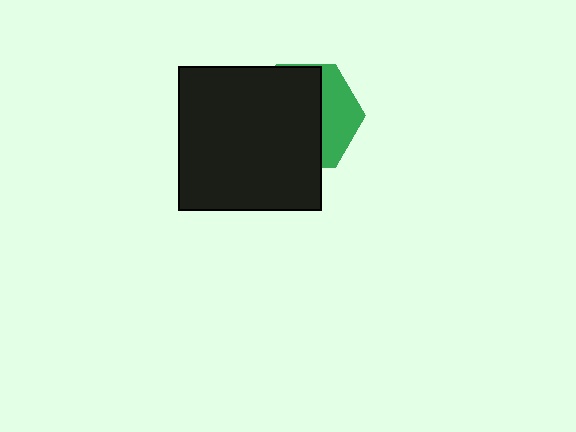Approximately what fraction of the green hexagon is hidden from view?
Roughly 66% of the green hexagon is hidden behind the black square.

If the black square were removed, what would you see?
You would see the complete green hexagon.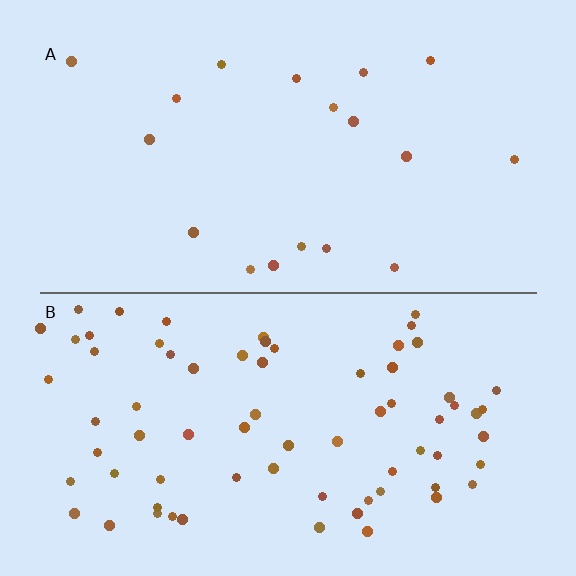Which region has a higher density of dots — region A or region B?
B (the bottom).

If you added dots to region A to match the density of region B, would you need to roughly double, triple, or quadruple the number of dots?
Approximately quadruple.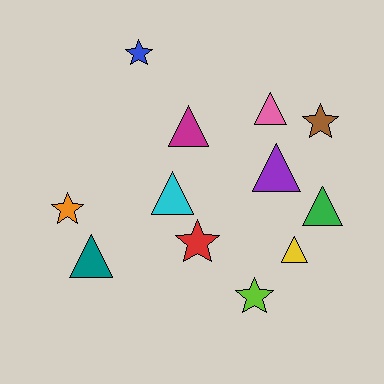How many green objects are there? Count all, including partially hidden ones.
There is 1 green object.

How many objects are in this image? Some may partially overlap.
There are 12 objects.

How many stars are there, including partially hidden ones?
There are 5 stars.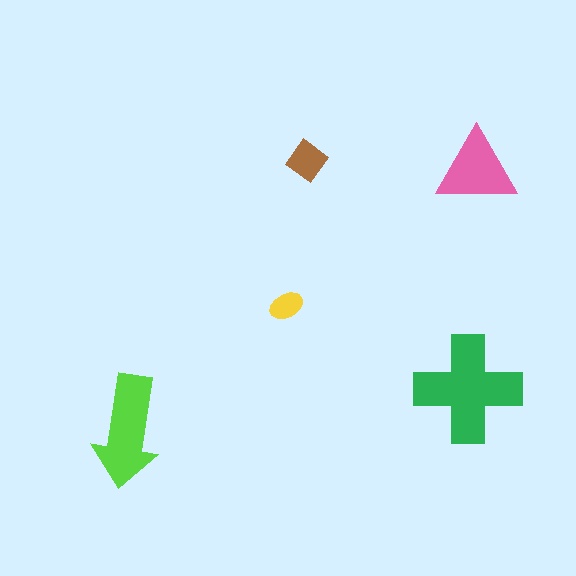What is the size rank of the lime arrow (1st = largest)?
2nd.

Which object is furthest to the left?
The lime arrow is leftmost.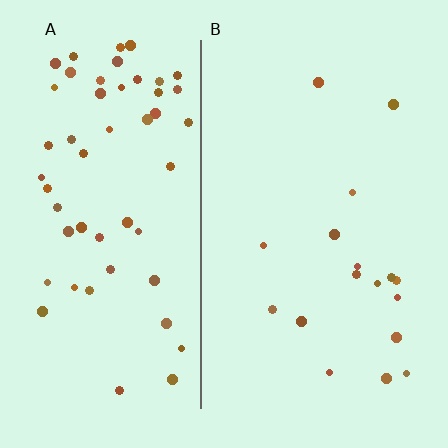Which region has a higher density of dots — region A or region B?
A (the left).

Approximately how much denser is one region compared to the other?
Approximately 3.2× — region A over region B.